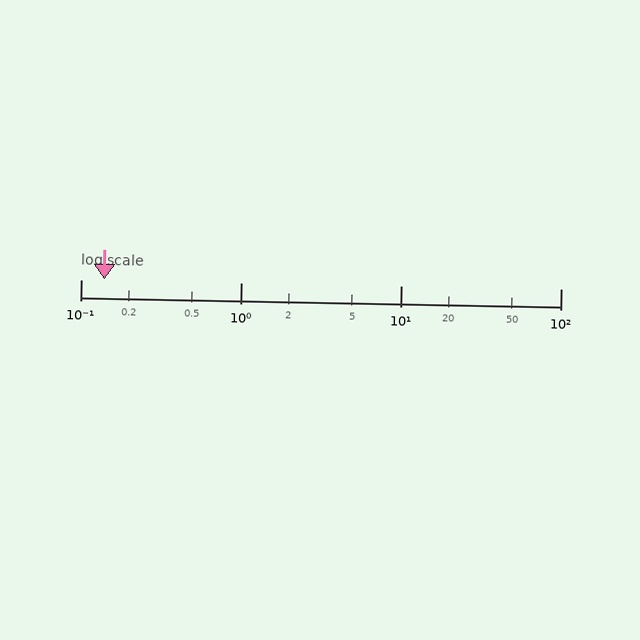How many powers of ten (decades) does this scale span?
The scale spans 3 decades, from 0.1 to 100.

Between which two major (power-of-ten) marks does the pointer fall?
The pointer is between 0.1 and 1.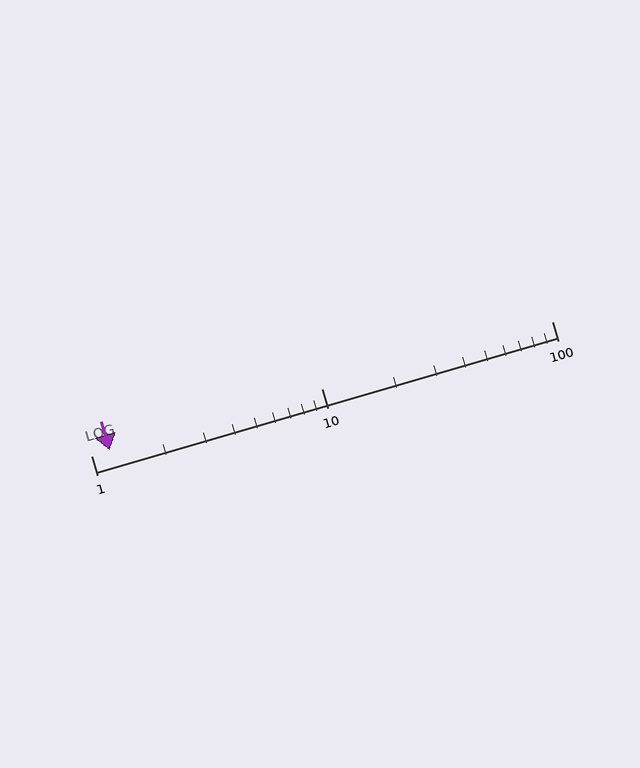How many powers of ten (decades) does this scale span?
The scale spans 2 decades, from 1 to 100.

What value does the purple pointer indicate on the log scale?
The pointer indicates approximately 1.2.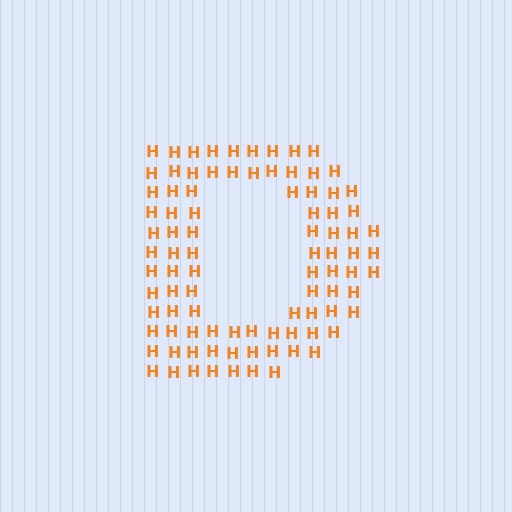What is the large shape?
The large shape is the letter D.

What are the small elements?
The small elements are letter H's.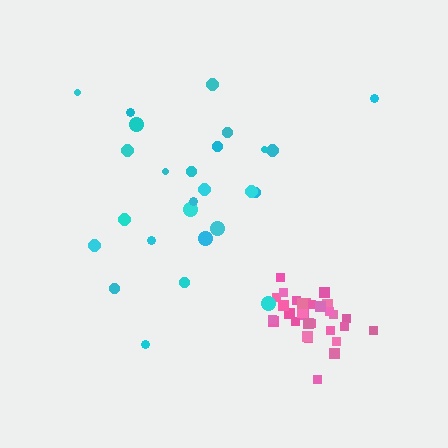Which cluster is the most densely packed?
Pink.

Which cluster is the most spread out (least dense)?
Cyan.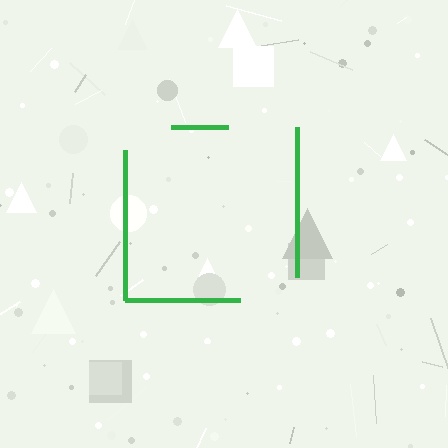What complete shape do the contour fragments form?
The contour fragments form a square.